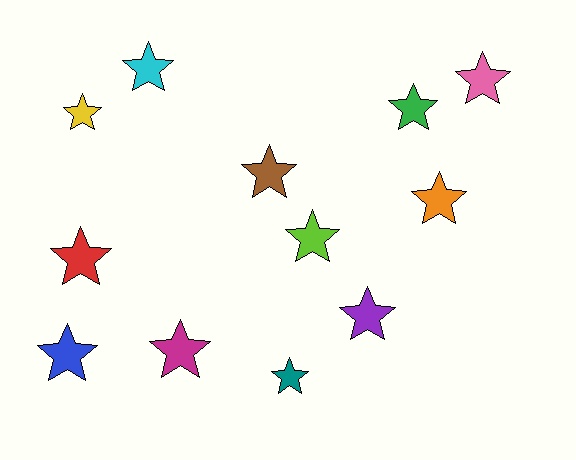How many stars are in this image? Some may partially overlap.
There are 12 stars.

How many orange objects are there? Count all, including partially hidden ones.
There is 1 orange object.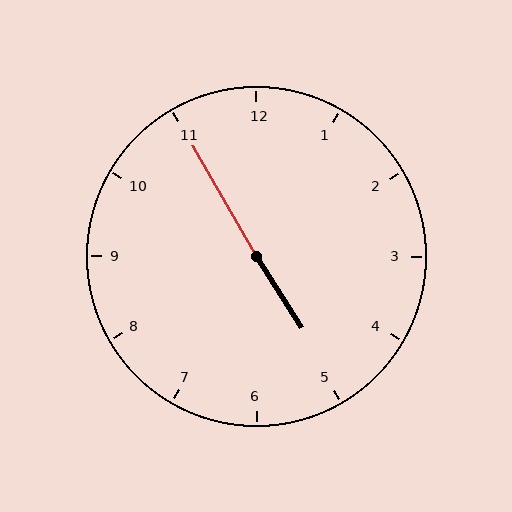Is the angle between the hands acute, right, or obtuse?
It is obtuse.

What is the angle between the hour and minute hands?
Approximately 178 degrees.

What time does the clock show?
4:55.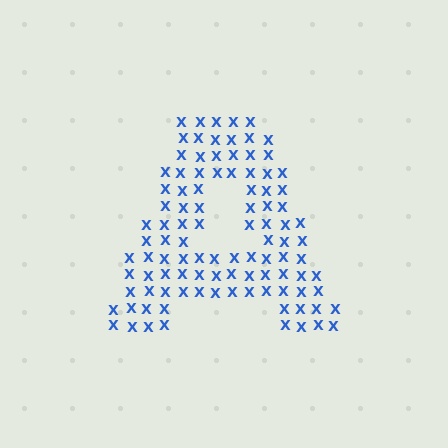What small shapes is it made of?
It is made of small letter X's.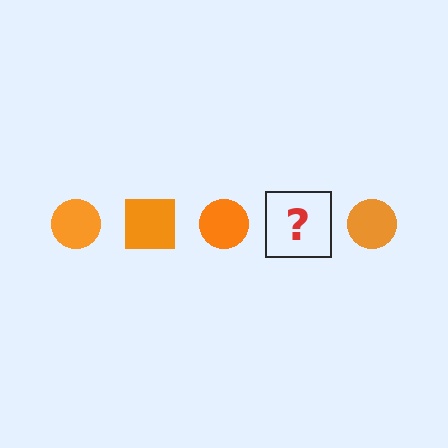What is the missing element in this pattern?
The missing element is an orange square.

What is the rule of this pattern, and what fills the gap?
The rule is that the pattern cycles through circle, square shapes in orange. The gap should be filled with an orange square.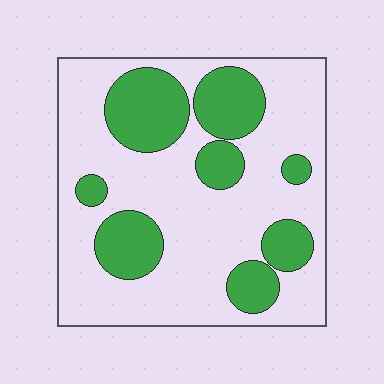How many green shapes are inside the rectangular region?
8.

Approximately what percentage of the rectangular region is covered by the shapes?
Approximately 30%.